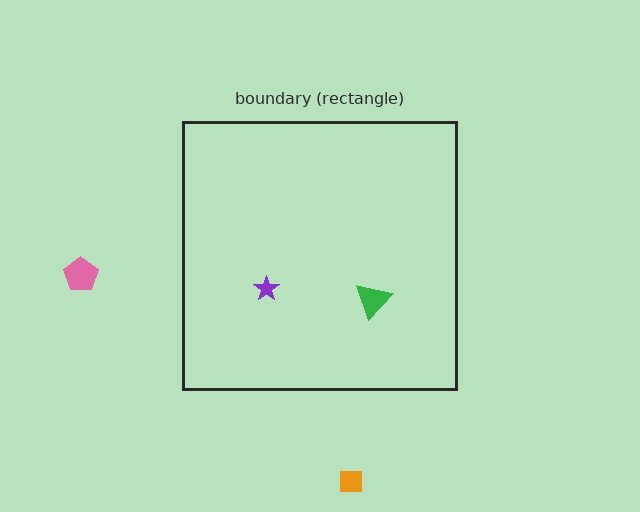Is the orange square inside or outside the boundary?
Outside.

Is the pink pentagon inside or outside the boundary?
Outside.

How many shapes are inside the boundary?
2 inside, 2 outside.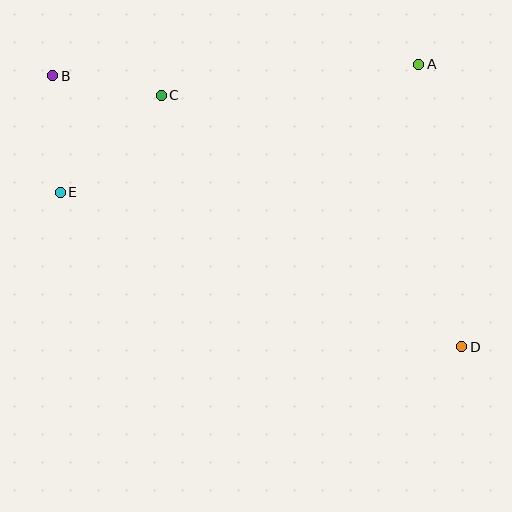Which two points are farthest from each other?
Points B and D are farthest from each other.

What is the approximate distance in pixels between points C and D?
The distance between C and D is approximately 392 pixels.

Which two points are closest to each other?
Points B and C are closest to each other.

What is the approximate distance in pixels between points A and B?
The distance between A and B is approximately 366 pixels.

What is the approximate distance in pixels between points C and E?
The distance between C and E is approximately 140 pixels.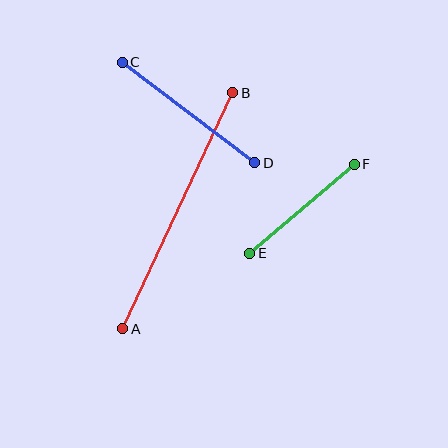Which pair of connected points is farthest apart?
Points A and B are farthest apart.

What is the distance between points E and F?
The distance is approximately 137 pixels.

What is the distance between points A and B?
The distance is approximately 260 pixels.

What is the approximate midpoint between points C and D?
The midpoint is at approximately (189, 113) pixels.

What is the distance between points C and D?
The distance is approximately 166 pixels.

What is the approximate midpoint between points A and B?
The midpoint is at approximately (178, 211) pixels.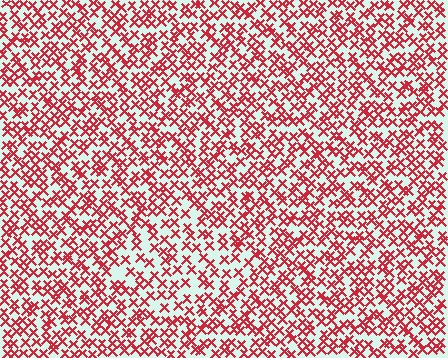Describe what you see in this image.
The image contains small red elements arranged at two different densities. A diamond-shaped region is visible where the elements are less densely packed than the surrounding area.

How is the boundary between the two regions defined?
The boundary is defined by a change in element density (approximately 1.5x ratio). All elements are the same color, size, and shape.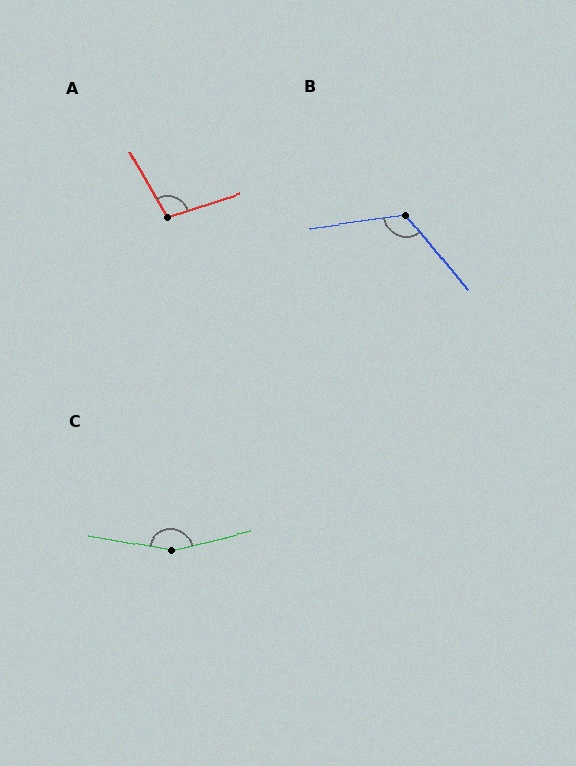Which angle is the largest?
C, at approximately 156 degrees.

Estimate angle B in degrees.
Approximately 122 degrees.